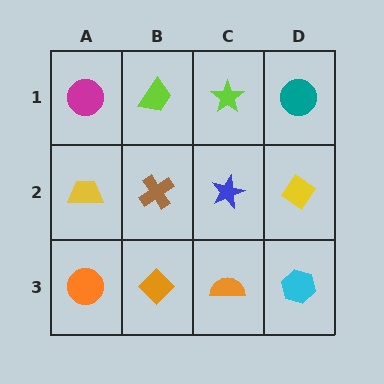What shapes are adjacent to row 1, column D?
A yellow diamond (row 2, column D), a lime star (row 1, column C).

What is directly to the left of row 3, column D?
An orange semicircle.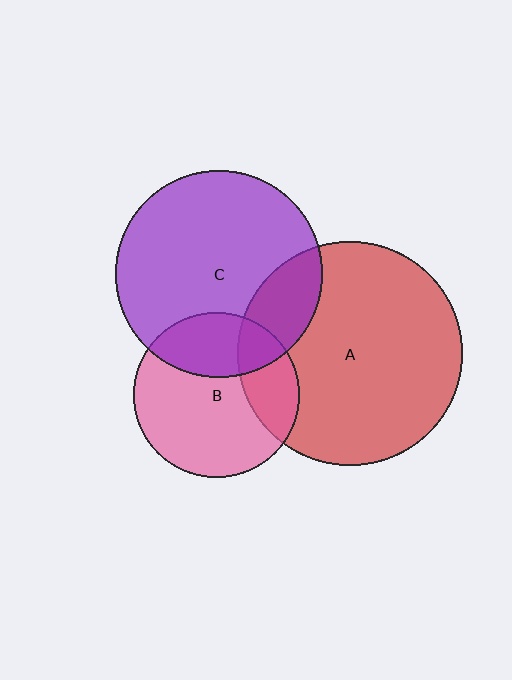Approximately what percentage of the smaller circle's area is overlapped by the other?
Approximately 25%.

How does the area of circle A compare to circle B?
Approximately 1.8 times.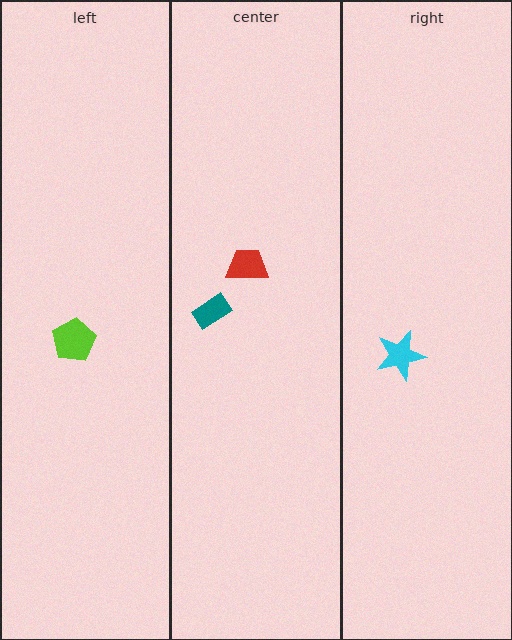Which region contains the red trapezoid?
The center region.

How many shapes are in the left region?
1.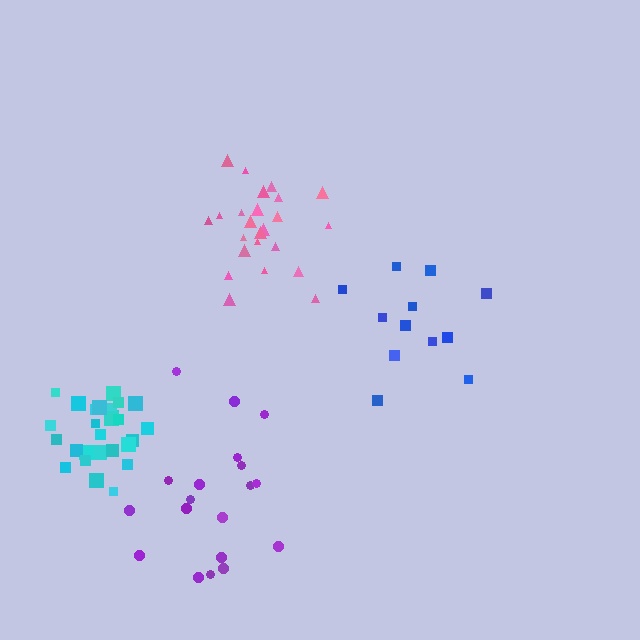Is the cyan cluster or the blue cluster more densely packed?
Cyan.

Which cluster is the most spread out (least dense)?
Blue.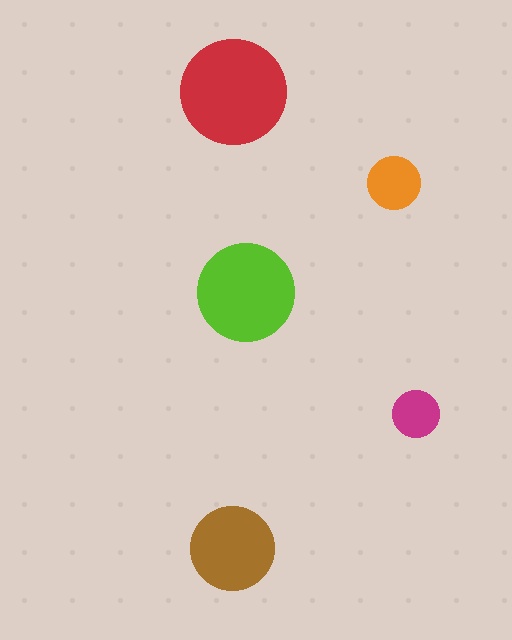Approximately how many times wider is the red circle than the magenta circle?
About 2 times wider.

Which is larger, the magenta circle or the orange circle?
The orange one.